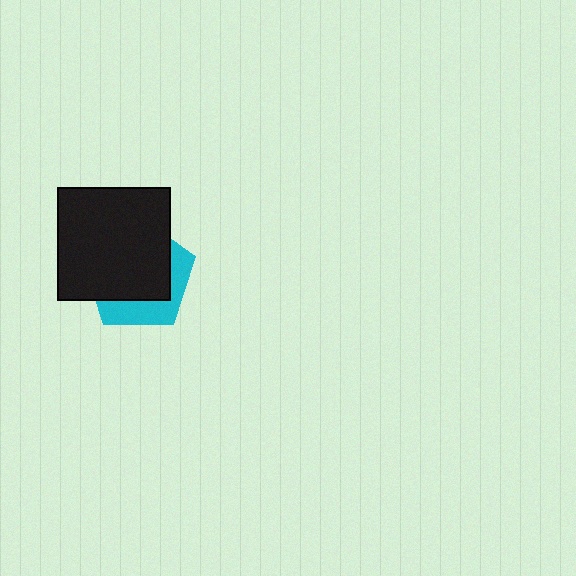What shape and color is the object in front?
The object in front is a black square.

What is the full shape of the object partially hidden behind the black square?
The partially hidden object is a cyan pentagon.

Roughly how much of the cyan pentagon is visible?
A small part of it is visible (roughly 33%).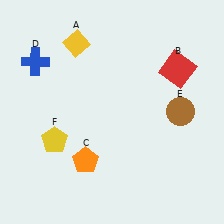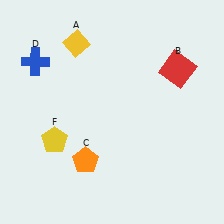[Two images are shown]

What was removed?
The brown circle (E) was removed in Image 2.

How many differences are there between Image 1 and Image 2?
There is 1 difference between the two images.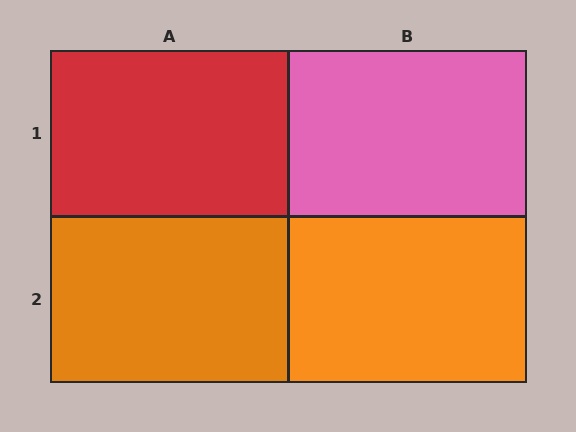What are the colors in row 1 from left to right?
Red, pink.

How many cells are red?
1 cell is red.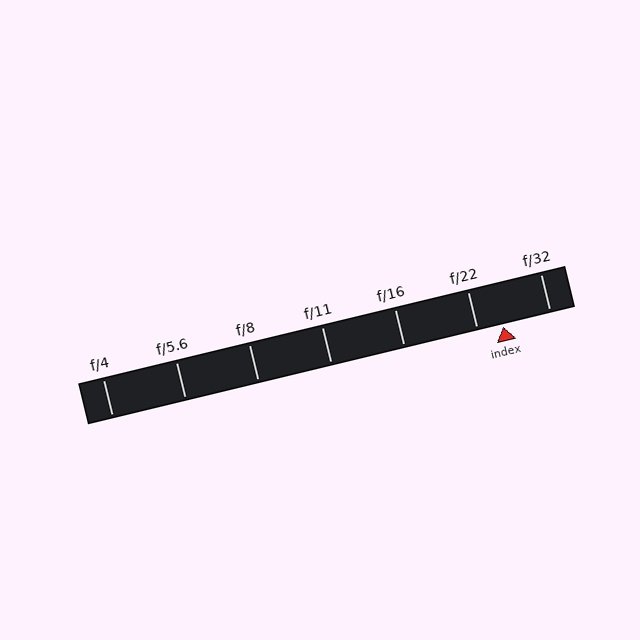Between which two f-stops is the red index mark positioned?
The index mark is between f/22 and f/32.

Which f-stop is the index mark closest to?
The index mark is closest to f/22.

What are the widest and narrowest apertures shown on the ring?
The widest aperture shown is f/4 and the narrowest is f/32.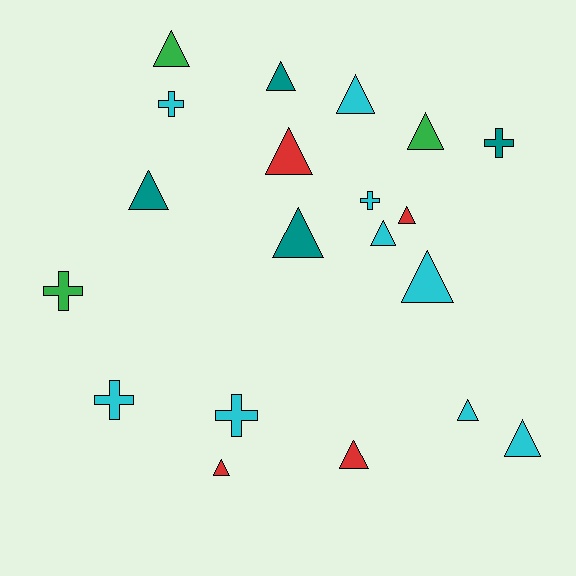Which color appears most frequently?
Cyan, with 9 objects.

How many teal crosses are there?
There is 1 teal cross.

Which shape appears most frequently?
Triangle, with 14 objects.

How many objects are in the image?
There are 20 objects.